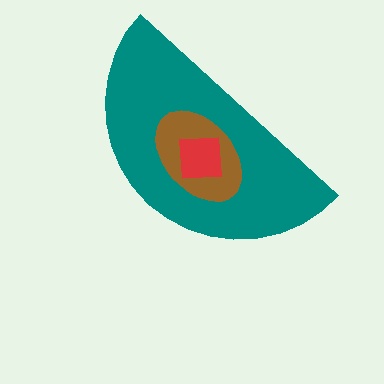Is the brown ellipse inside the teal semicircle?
Yes.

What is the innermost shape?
The red square.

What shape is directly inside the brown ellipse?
The red square.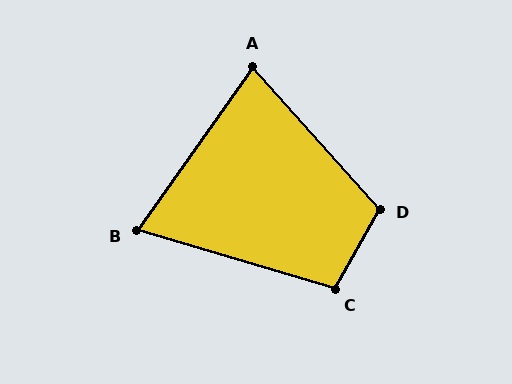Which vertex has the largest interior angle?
D, at approximately 109 degrees.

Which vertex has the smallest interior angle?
B, at approximately 71 degrees.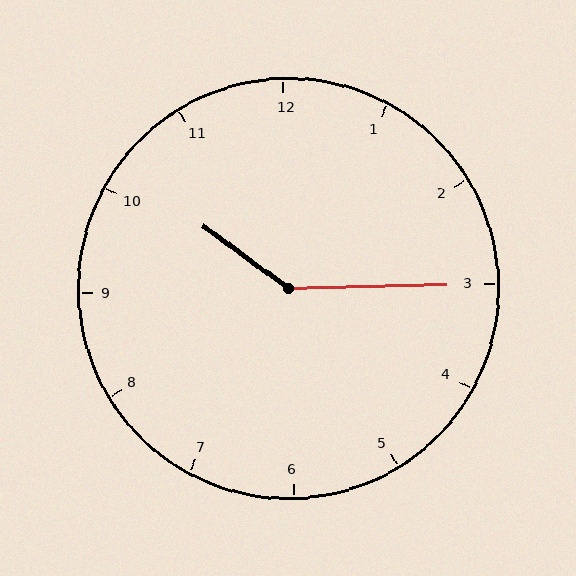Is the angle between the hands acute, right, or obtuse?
It is obtuse.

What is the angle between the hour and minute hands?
Approximately 142 degrees.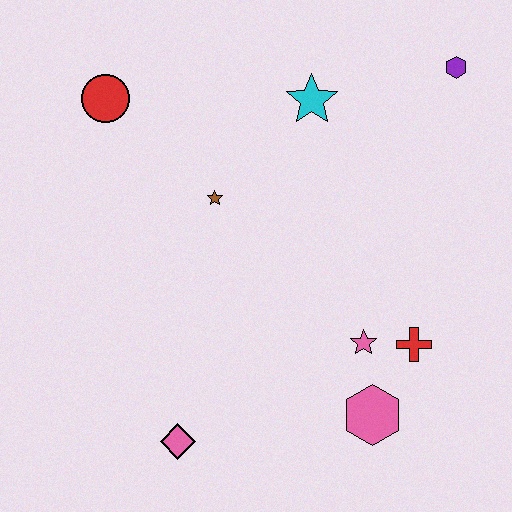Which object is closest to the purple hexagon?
The cyan star is closest to the purple hexagon.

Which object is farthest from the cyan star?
The pink diamond is farthest from the cyan star.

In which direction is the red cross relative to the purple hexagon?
The red cross is below the purple hexagon.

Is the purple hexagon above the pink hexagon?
Yes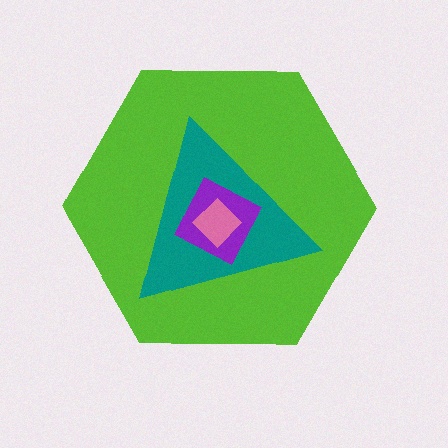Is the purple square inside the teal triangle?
Yes.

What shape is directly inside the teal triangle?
The purple square.